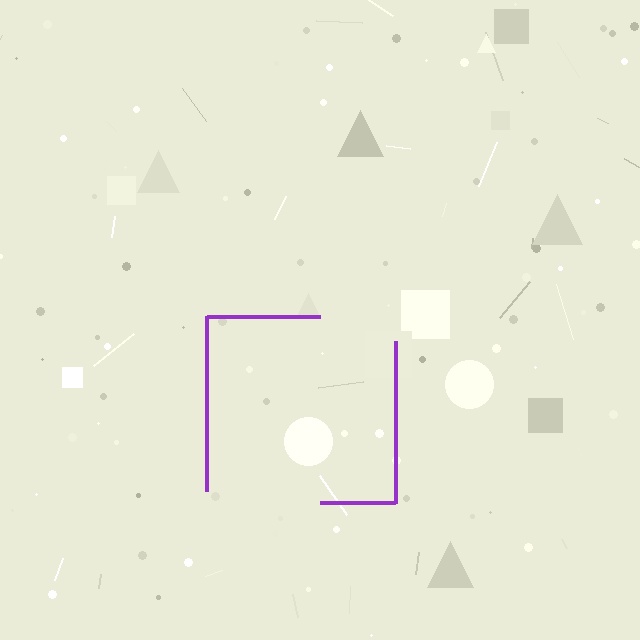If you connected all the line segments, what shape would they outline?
They would outline a square.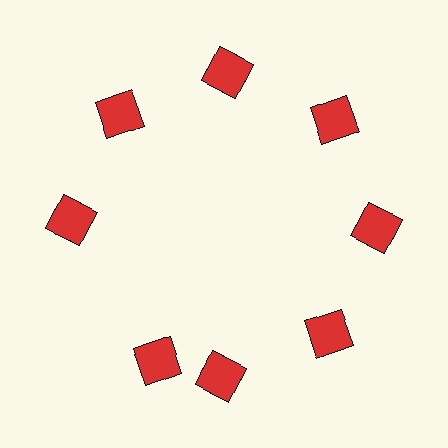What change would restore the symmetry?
The symmetry would be restored by rotating it back into even spacing with its neighbors so that all 8 squares sit at equal angles and equal distance from the center.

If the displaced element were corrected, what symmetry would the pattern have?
It would have 8-fold rotational symmetry — the pattern would map onto itself every 45 degrees.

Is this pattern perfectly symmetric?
No. The 8 red squares are arranged in a ring, but one element near the 8 o'clock position is rotated out of alignment along the ring, breaking the 8-fold rotational symmetry.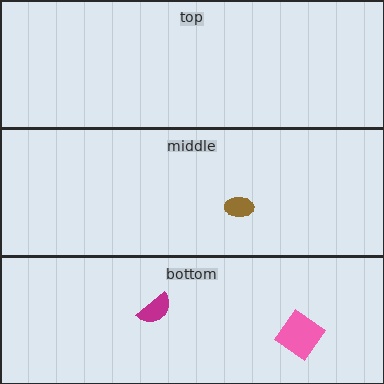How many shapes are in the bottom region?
2.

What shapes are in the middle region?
The brown ellipse.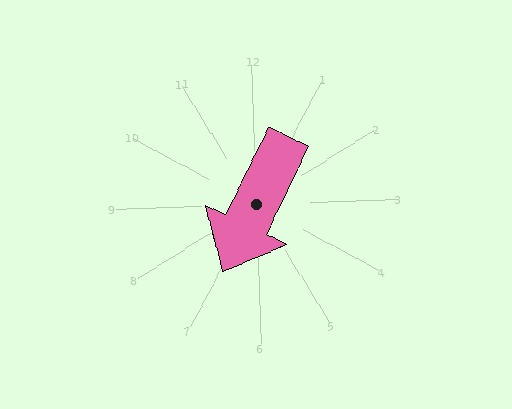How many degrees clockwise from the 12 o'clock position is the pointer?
Approximately 208 degrees.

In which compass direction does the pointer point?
Southwest.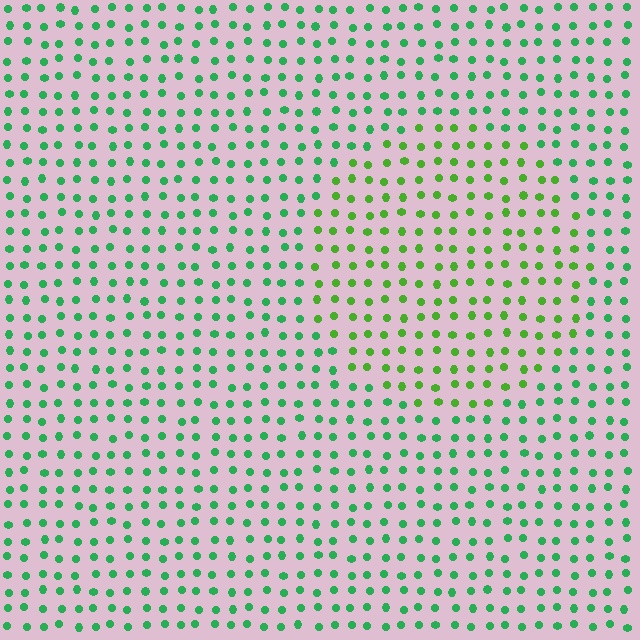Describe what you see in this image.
The image is filled with small green elements in a uniform arrangement. A circle-shaped region is visible where the elements are tinted to a slightly different hue, forming a subtle color boundary.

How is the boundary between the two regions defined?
The boundary is defined purely by a slight shift in hue (about 33 degrees). Spacing, size, and orientation are identical on both sides.